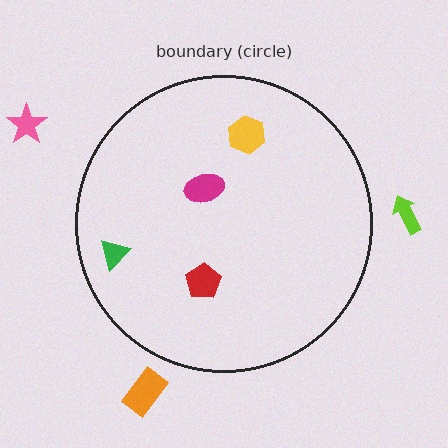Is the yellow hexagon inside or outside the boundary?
Inside.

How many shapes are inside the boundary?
4 inside, 3 outside.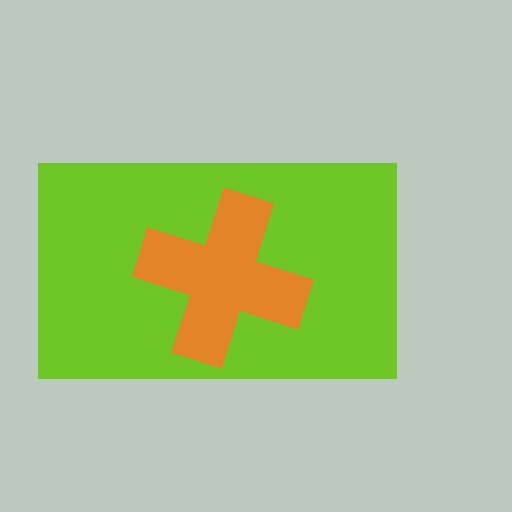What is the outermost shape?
The lime rectangle.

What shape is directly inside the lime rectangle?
The orange cross.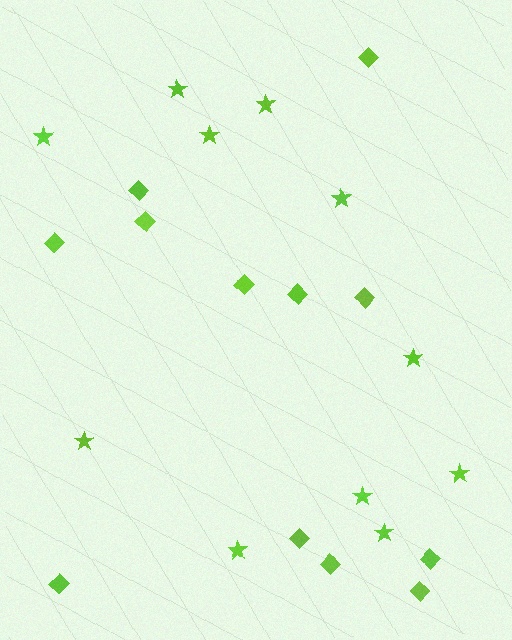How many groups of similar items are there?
There are 2 groups: one group of stars (11) and one group of diamonds (12).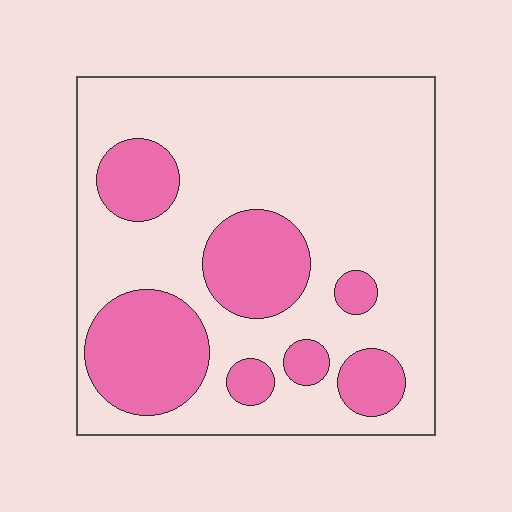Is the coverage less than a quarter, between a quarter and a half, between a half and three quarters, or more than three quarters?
Between a quarter and a half.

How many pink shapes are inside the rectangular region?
7.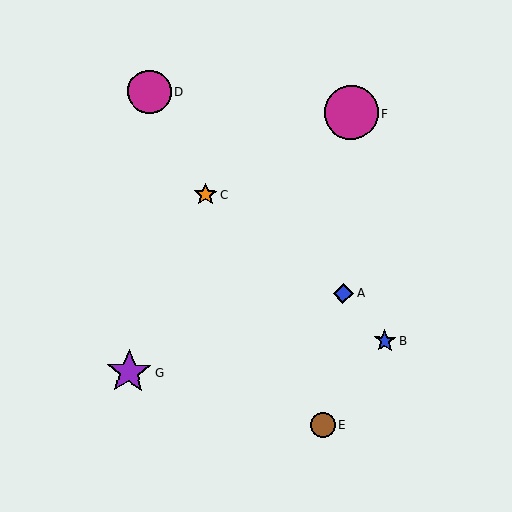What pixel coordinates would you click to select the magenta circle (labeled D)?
Click at (149, 92) to select the magenta circle D.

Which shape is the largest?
The magenta circle (labeled F) is the largest.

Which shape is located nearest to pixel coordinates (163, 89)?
The magenta circle (labeled D) at (149, 92) is nearest to that location.